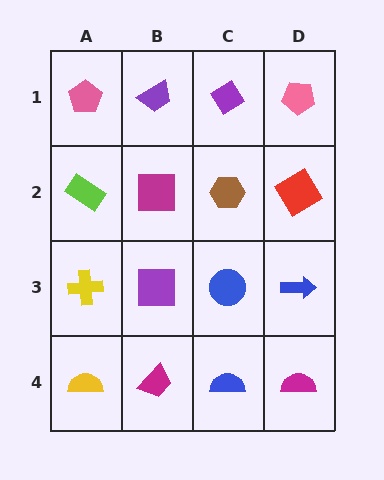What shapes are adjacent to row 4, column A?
A yellow cross (row 3, column A), a magenta trapezoid (row 4, column B).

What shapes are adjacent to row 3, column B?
A magenta square (row 2, column B), a magenta trapezoid (row 4, column B), a yellow cross (row 3, column A), a blue circle (row 3, column C).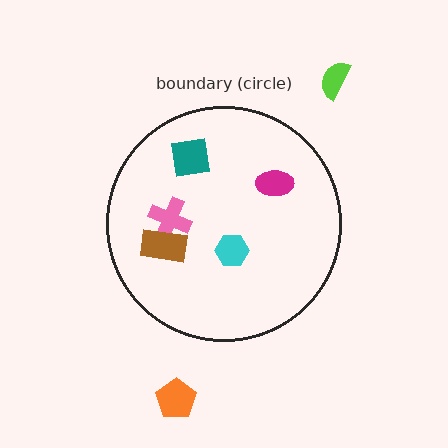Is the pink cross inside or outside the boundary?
Inside.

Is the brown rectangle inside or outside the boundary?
Inside.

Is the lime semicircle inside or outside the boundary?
Outside.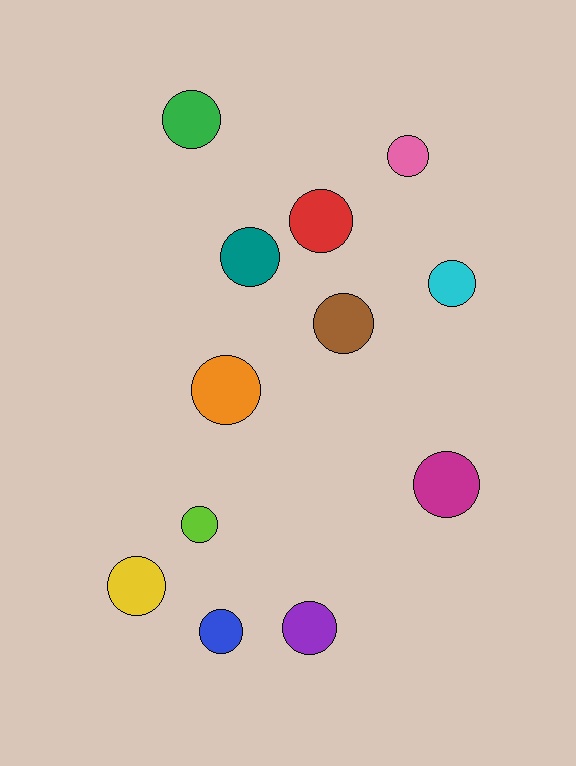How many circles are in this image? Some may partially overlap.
There are 12 circles.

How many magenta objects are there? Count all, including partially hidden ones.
There is 1 magenta object.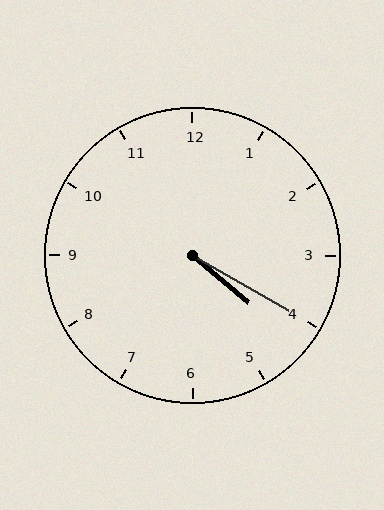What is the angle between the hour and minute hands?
Approximately 10 degrees.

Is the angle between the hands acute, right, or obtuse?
It is acute.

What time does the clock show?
4:20.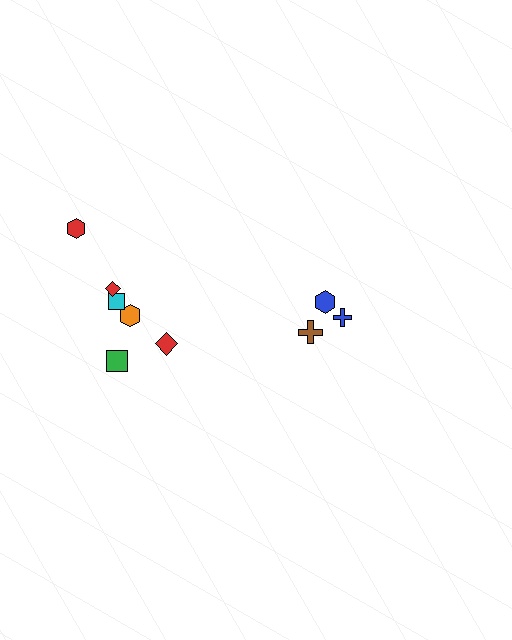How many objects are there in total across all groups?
There are 9 objects.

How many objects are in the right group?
There are 3 objects.